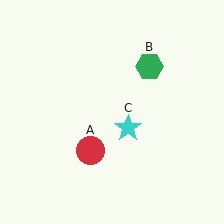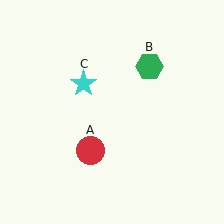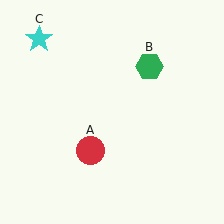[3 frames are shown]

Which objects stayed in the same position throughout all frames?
Red circle (object A) and green hexagon (object B) remained stationary.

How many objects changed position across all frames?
1 object changed position: cyan star (object C).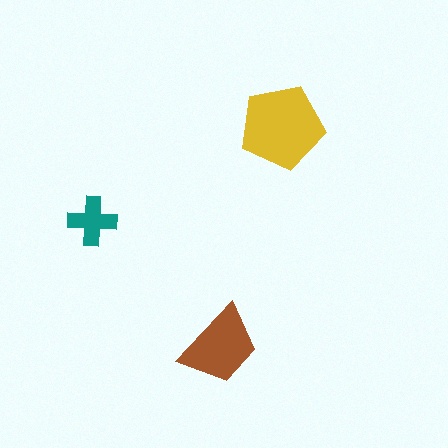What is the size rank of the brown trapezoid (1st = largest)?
2nd.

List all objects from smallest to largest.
The teal cross, the brown trapezoid, the yellow pentagon.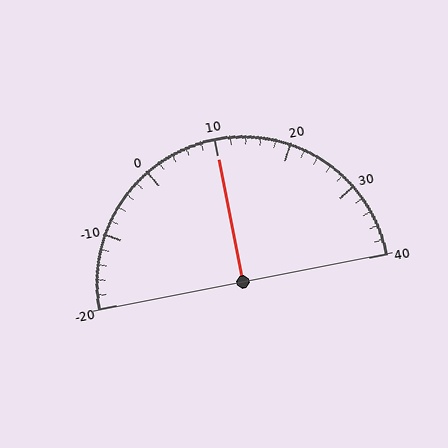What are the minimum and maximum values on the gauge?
The gauge ranges from -20 to 40.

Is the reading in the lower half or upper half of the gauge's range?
The reading is in the upper half of the range (-20 to 40).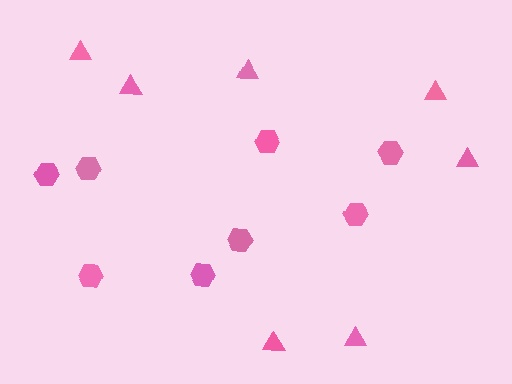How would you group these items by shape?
There are 2 groups: one group of triangles (7) and one group of hexagons (8).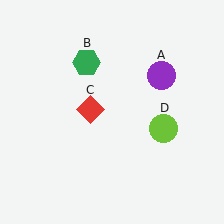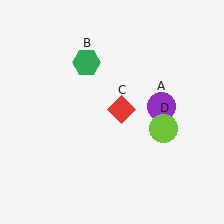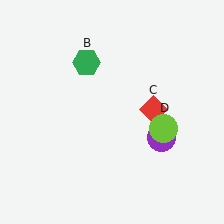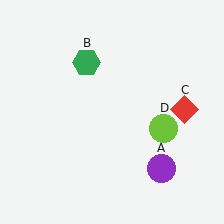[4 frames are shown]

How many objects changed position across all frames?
2 objects changed position: purple circle (object A), red diamond (object C).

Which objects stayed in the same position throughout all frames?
Green hexagon (object B) and lime circle (object D) remained stationary.